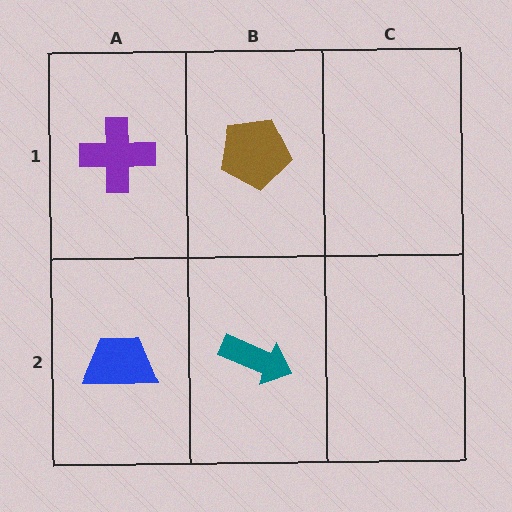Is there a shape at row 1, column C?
No, that cell is empty.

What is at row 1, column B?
A brown pentagon.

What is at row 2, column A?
A blue trapezoid.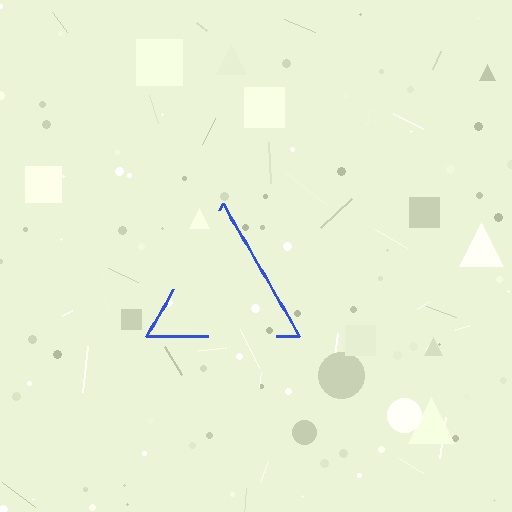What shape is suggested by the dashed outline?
The dashed outline suggests a triangle.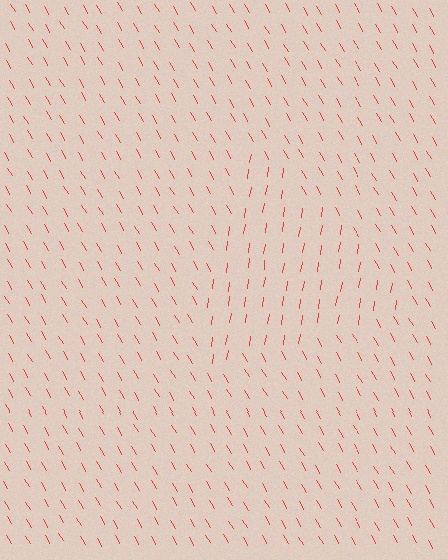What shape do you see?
I see a triangle.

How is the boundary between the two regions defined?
The boundary is defined purely by a change in line orientation (approximately 38 degrees difference). All lines are the same color and thickness.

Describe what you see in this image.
The image is filled with small red line segments. A triangle region in the image has lines oriented differently from the surrounding lines, creating a visible texture boundary.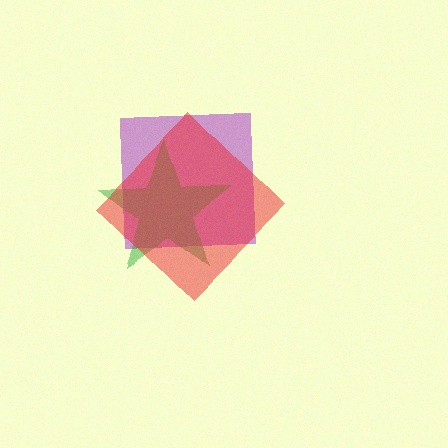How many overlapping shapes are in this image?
There are 3 overlapping shapes in the image.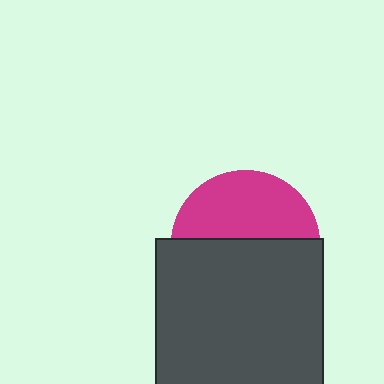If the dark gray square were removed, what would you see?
You would see the complete magenta circle.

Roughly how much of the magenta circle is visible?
A small part of it is visible (roughly 45%).